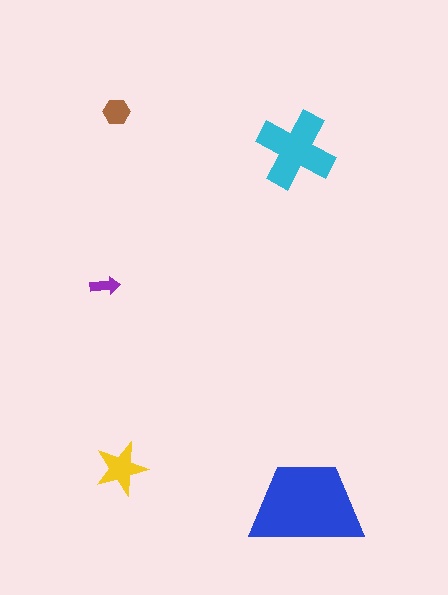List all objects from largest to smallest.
The blue trapezoid, the cyan cross, the yellow star, the brown hexagon, the purple arrow.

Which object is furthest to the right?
The blue trapezoid is rightmost.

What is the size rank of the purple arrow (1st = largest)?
5th.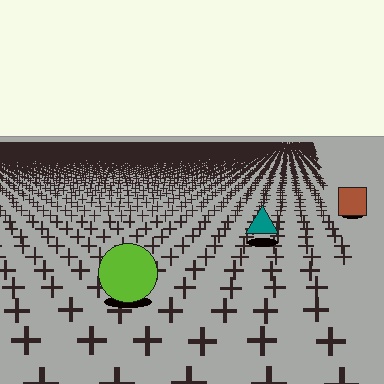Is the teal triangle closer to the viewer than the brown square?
Yes. The teal triangle is closer — you can tell from the texture gradient: the ground texture is coarser near it.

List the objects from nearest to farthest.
From nearest to farthest: the lime circle, the teal triangle, the brown square.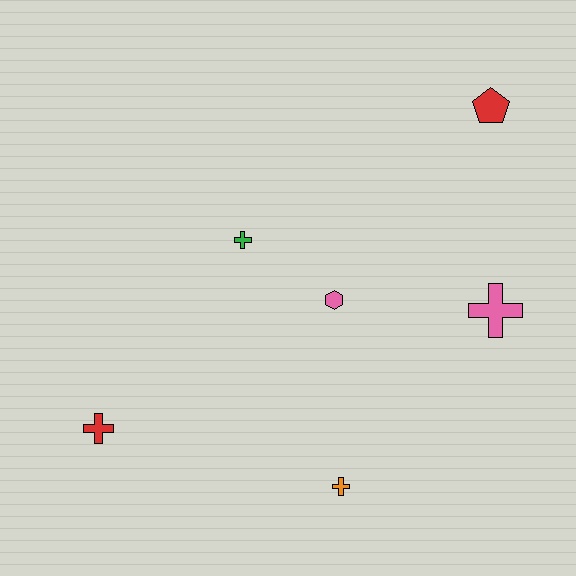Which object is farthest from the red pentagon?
The red cross is farthest from the red pentagon.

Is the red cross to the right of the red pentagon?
No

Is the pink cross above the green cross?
No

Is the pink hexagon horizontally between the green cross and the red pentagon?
Yes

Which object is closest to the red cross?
The green cross is closest to the red cross.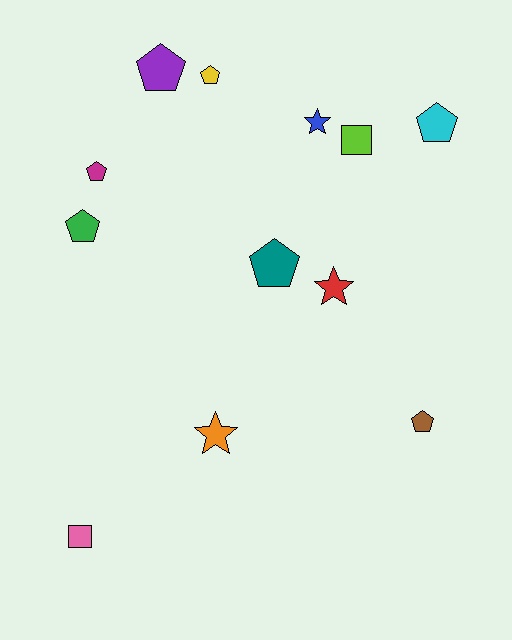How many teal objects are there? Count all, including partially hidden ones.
There is 1 teal object.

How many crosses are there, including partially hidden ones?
There are no crosses.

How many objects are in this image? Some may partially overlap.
There are 12 objects.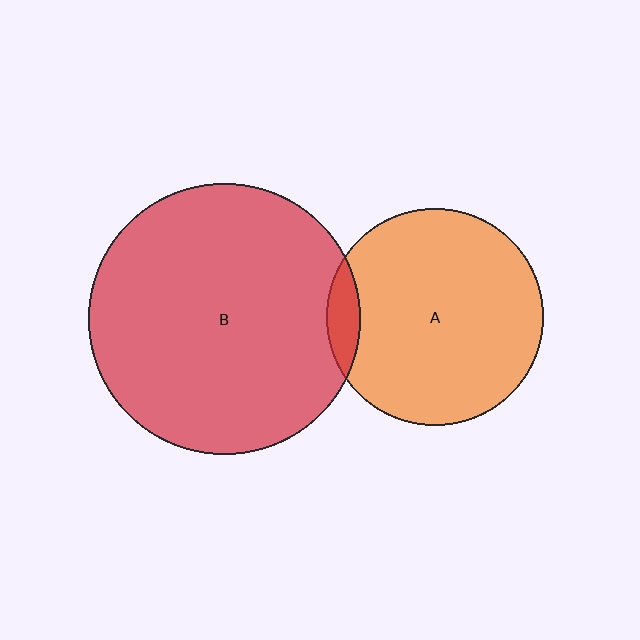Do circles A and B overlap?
Yes.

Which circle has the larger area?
Circle B (red).